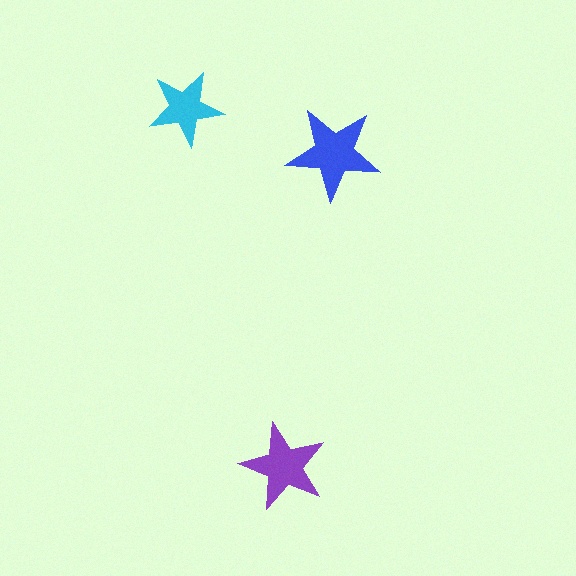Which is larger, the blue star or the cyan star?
The blue one.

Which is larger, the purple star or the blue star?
The blue one.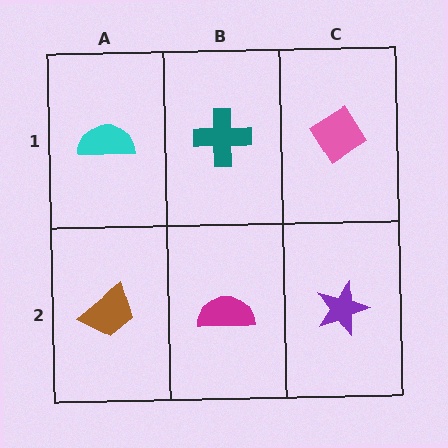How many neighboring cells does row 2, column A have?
2.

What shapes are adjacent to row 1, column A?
A brown trapezoid (row 2, column A), a teal cross (row 1, column B).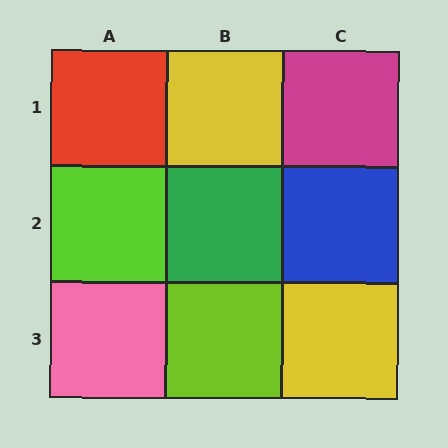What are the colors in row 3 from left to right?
Pink, lime, yellow.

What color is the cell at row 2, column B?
Green.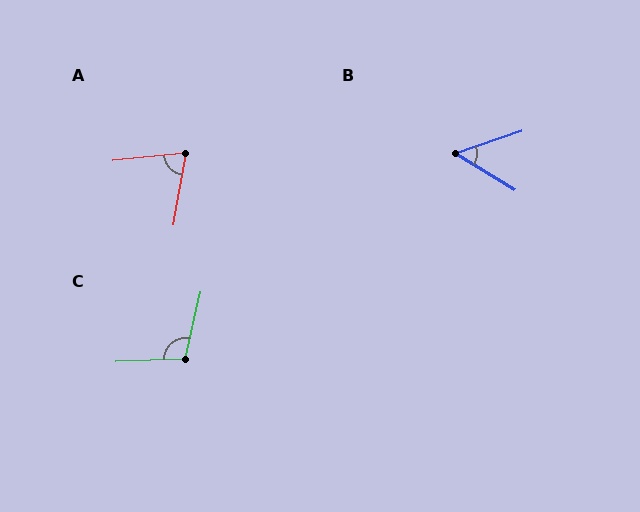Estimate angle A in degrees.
Approximately 74 degrees.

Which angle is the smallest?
B, at approximately 50 degrees.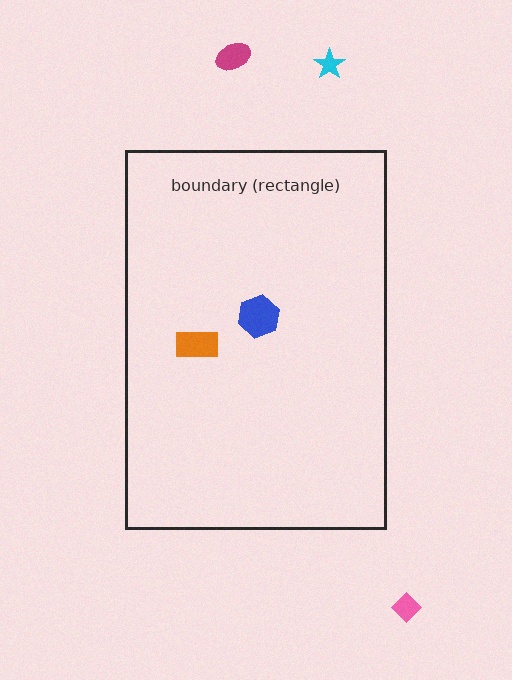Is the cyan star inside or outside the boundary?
Outside.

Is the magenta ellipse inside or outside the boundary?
Outside.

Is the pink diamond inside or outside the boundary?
Outside.